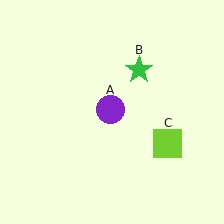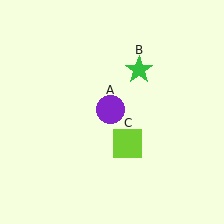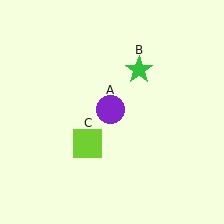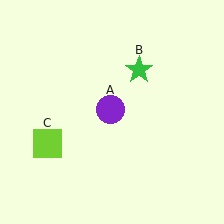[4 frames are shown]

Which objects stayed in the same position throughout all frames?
Purple circle (object A) and green star (object B) remained stationary.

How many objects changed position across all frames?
1 object changed position: lime square (object C).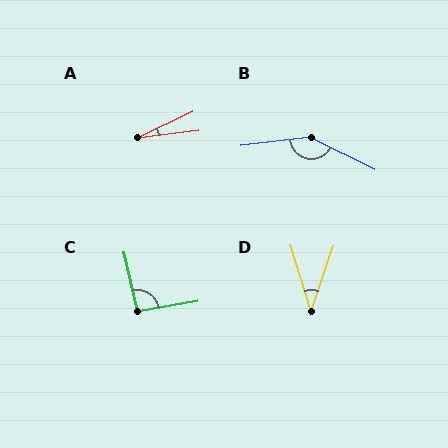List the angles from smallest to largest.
A (19°), D (36°), C (93°), B (147°).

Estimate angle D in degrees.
Approximately 36 degrees.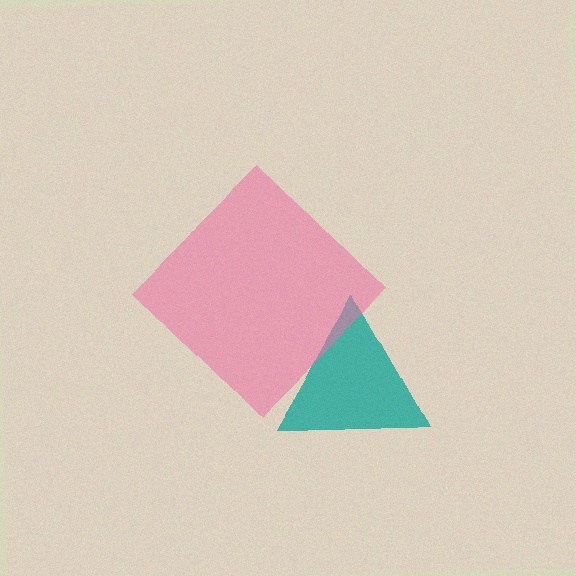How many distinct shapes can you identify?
There are 2 distinct shapes: a teal triangle, a pink diamond.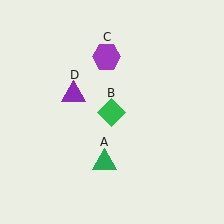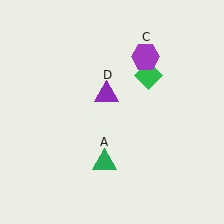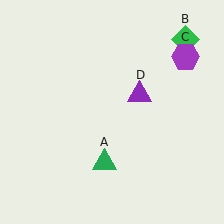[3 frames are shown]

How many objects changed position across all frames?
3 objects changed position: green diamond (object B), purple hexagon (object C), purple triangle (object D).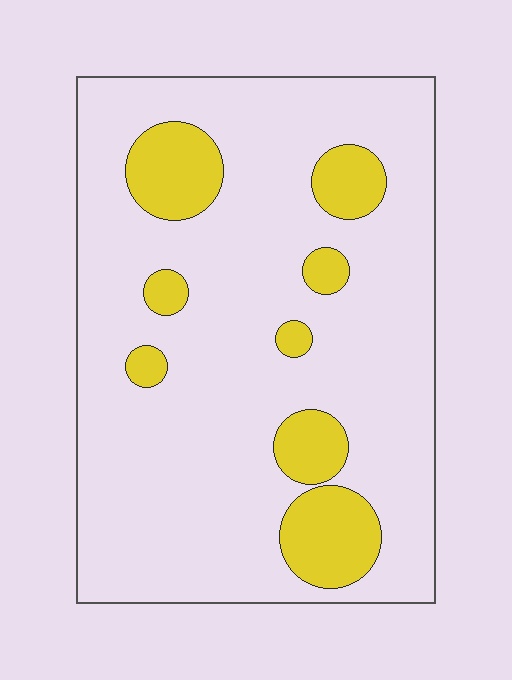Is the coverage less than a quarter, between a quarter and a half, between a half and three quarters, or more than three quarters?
Less than a quarter.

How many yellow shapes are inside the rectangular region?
8.